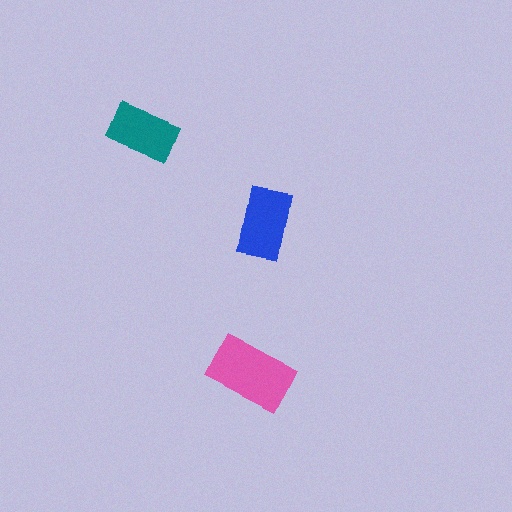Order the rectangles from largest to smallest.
the pink one, the blue one, the teal one.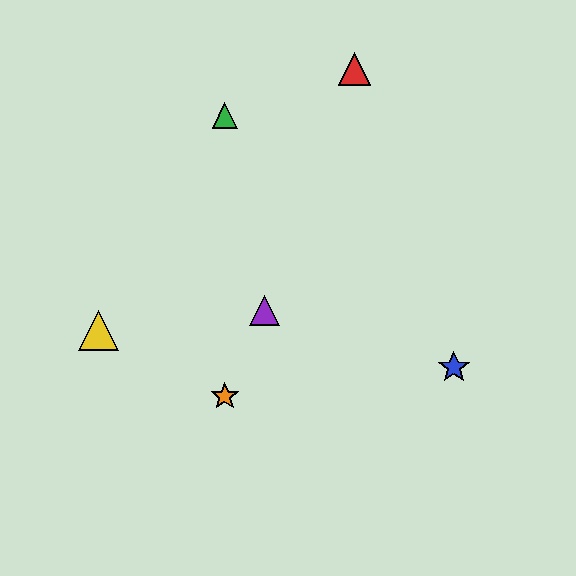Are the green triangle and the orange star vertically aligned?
Yes, both are at x≈225.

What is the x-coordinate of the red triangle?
The red triangle is at x≈355.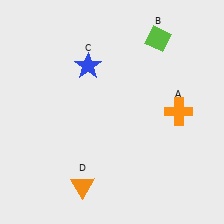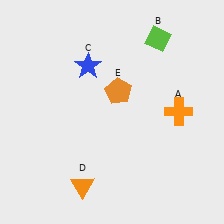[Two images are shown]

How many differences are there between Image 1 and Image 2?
There is 1 difference between the two images.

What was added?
An orange pentagon (E) was added in Image 2.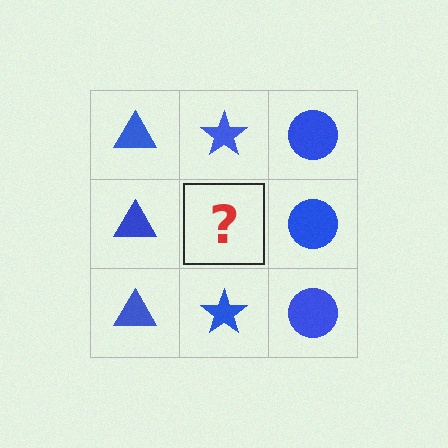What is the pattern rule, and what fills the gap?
The rule is that each column has a consistent shape. The gap should be filled with a blue star.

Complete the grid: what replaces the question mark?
The question mark should be replaced with a blue star.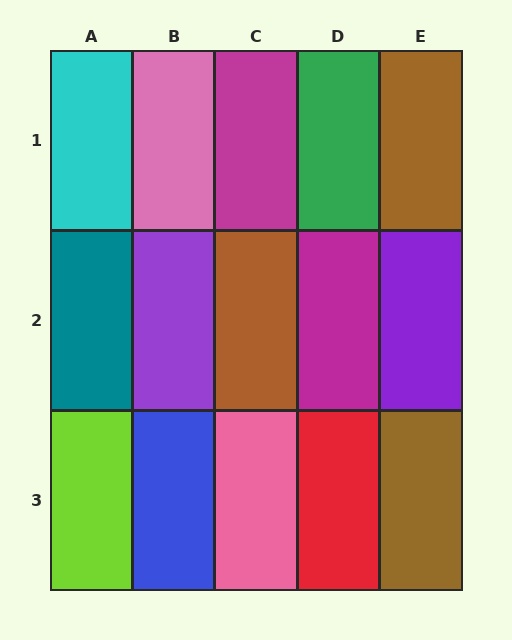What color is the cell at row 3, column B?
Blue.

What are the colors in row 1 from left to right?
Cyan, pink, magenta, green, brown.